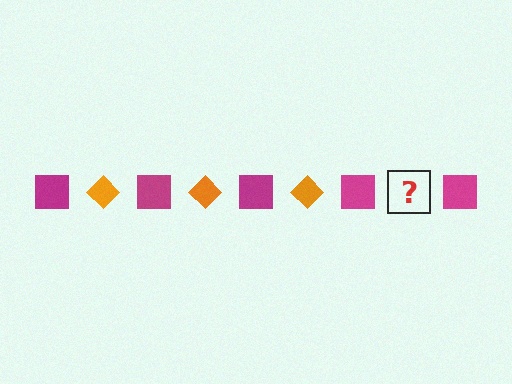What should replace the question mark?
The question mark should be replaced with an orange diamond.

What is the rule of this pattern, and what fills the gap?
The rule is that the pattern alternates between magenta square and orange diamond. The gap should be filled with an orange diamond.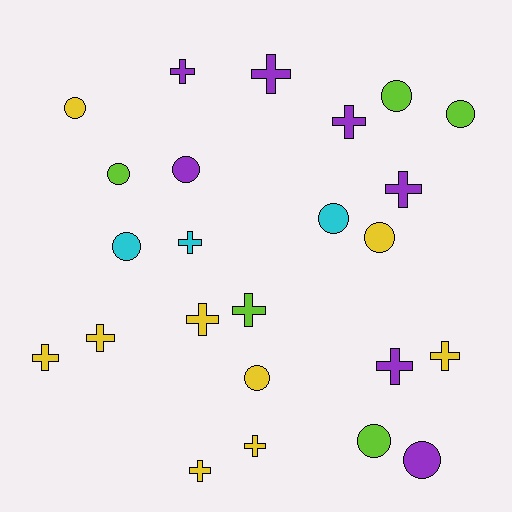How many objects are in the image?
There are 24 objects.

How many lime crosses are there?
There is 1 lime cross.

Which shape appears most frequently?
Cross, with 13 objects.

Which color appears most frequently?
Yellow, with 9 objects.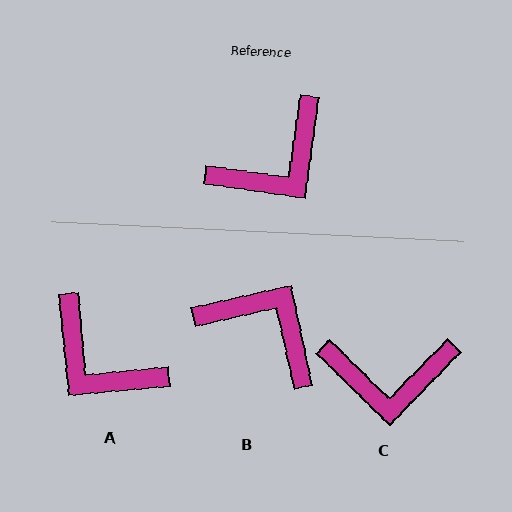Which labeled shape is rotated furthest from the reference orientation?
B, about 111 degrees away.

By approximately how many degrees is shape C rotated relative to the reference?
Approximately 37 degrees clockwise.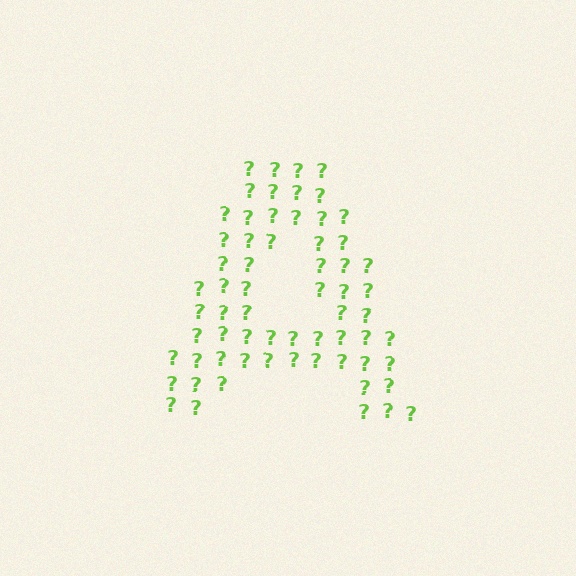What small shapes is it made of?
It is made of small question marks.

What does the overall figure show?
The overall figure shows the letter A.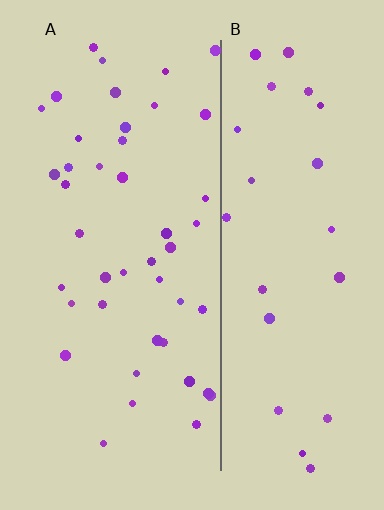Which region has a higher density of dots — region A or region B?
A (the left).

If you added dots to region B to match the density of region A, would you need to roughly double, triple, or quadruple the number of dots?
Approximately double.